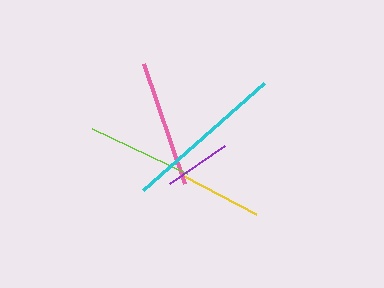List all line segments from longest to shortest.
From longest to shortest: cyan, pink, lime, yellow, purple.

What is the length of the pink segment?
The pink segment is approximately 126 pixels long.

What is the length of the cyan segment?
The cyan segment is approximately 162 pixels long.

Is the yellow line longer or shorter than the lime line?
The lime line is longer than the yellow line.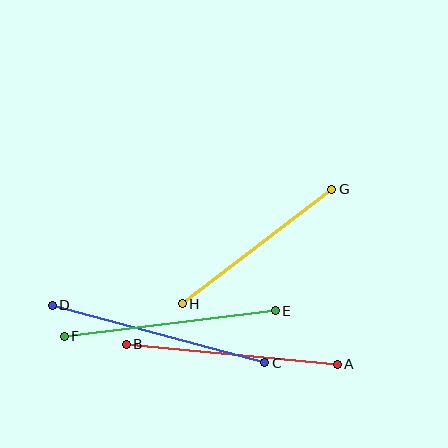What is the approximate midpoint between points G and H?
The midpoint is at approximately (257, 246) pixels.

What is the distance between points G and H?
The distance is approximately 188 pixels.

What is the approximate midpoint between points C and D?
The midpoint is at approximately (158, 334) pixels.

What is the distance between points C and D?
The distance is approximately 220 pixels.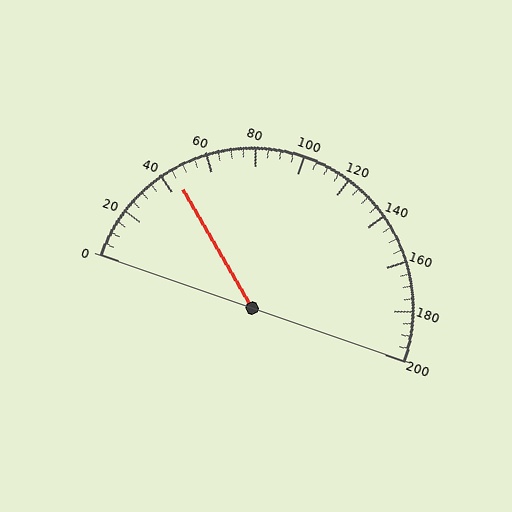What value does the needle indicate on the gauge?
The needle indicates approximately 45.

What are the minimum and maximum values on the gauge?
The gauge ranges from 0 to 200.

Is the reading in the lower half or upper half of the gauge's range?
The reading is in the lower half of the range (0 to 200).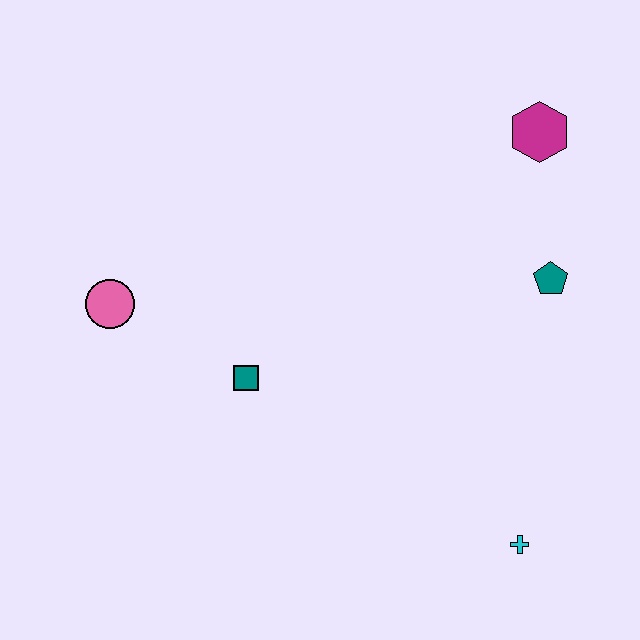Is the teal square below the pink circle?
Yes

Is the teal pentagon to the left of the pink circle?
No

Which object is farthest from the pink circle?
The cyan cross is farthest from the pink circle.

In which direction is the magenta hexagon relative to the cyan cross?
The magenta hexagon is above the cyan cross.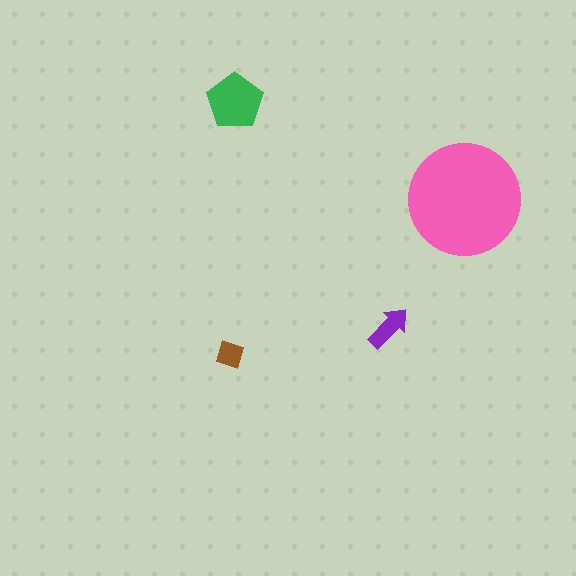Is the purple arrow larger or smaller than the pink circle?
Smaller.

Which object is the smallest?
The brown diamond.